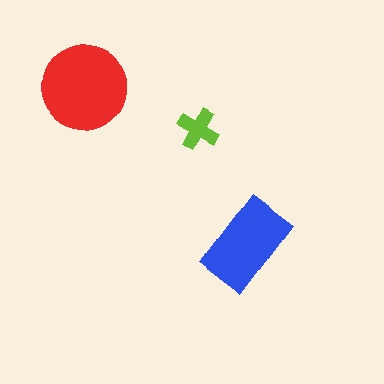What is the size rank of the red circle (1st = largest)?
1st.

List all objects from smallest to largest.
The lime cross, the blue rectangle, the red circle.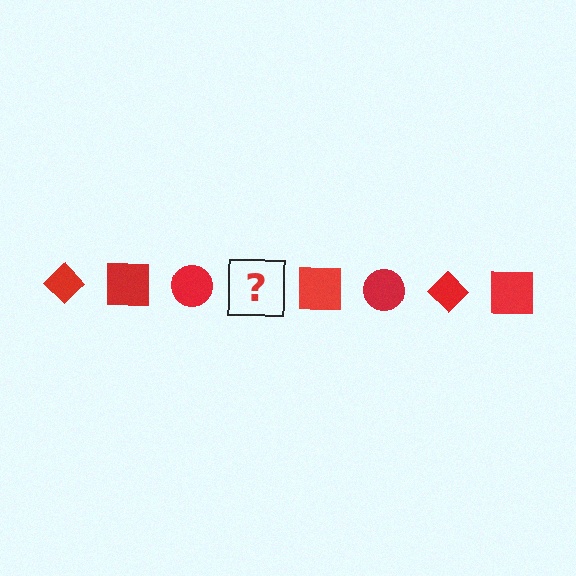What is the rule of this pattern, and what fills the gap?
The rule is that the pattern cycles through diamond, square, circle shapes in red. The gap should be filled with a red diamond.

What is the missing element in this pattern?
The missing element is a red diamond.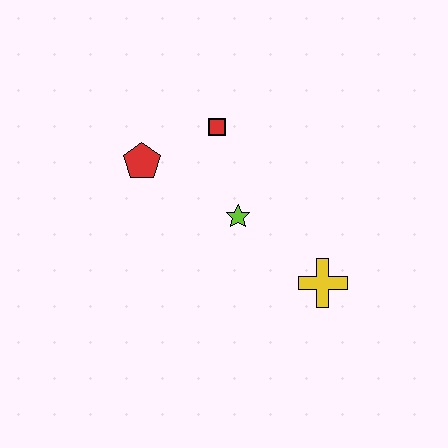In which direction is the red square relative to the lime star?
The red square is above the lime star.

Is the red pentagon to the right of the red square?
No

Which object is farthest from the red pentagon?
The yellow cross is farthest from the red pentagon.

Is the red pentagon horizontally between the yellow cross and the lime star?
No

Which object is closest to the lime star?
The red square is closest to the lime star.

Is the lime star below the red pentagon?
Yes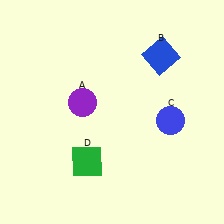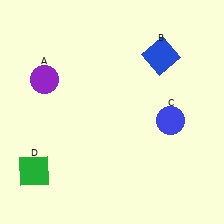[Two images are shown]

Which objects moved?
The objects that moved are: the purple circle (A), the green square (D).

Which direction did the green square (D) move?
The green square (D) moved left.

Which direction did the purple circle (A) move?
The purple circle (A) moved left.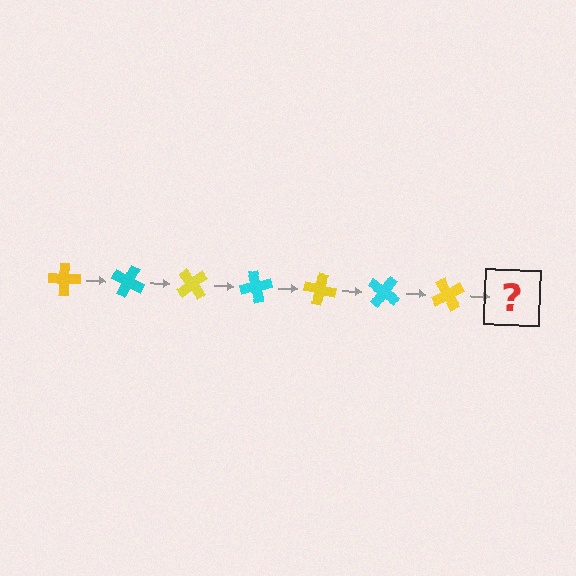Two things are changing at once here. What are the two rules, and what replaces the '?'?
The two rules are that it rotates 25 degrees each step and the color cycles through yellow and cyan. The '?' should be a cyan cross, rotated 175 degrees from the start.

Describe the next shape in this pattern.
It should be a cyan cross, rotated 175 degrees from the start.